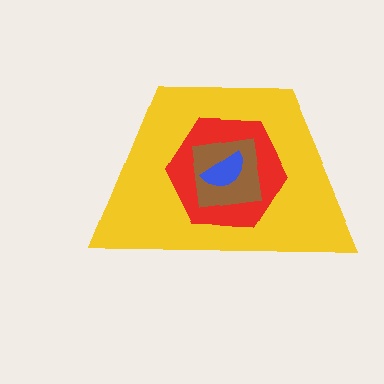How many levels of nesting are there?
4.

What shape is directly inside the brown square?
The blue semicircle.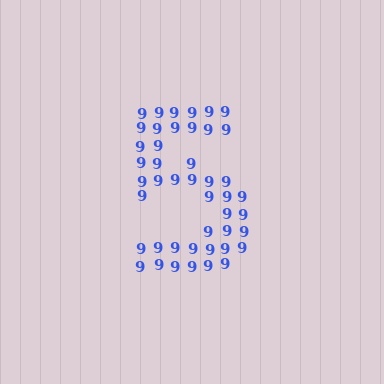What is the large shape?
The large shape is the digit 5.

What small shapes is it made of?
It is made of small digit 9's.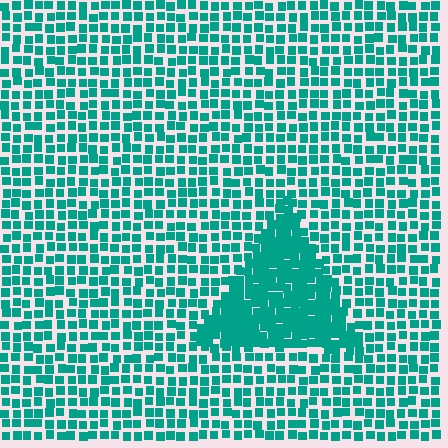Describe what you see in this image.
The image contains small teal elements arranged at two different densities. A triangle-shaped region is visible where the elements are more densely packed than the surrounding area.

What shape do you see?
I see a triangle.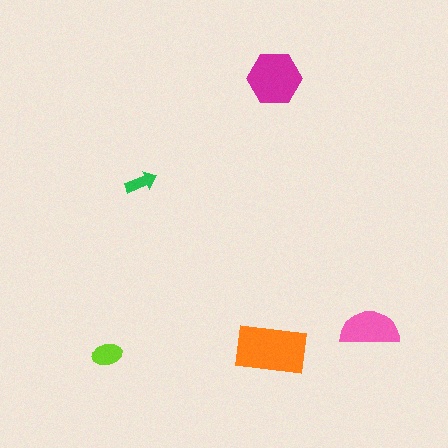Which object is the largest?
The orange rectangle.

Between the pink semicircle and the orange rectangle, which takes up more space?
The orange rectangle.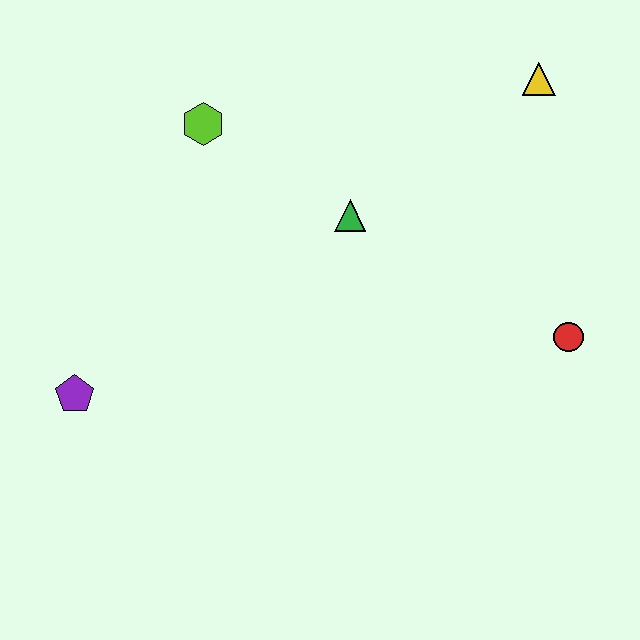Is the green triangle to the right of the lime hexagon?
Yes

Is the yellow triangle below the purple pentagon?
No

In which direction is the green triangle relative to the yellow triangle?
The green triangle is to the left of the yellow triangle.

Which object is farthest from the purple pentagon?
The yellow triangle is farthest from the purple pentagon.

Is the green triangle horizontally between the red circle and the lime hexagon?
Yes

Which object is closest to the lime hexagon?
The green triangle is closest to the lime hexagon.